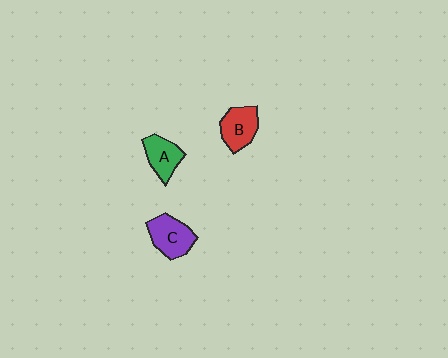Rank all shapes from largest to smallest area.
From largest to smallest: C (purple), B (red), A (green).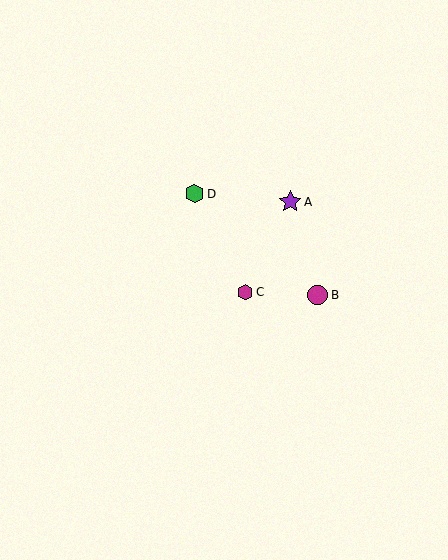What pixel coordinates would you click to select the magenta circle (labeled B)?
Click at (318, 295) to select the magenta circle B.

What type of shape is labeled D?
Shape D is a green hexagon.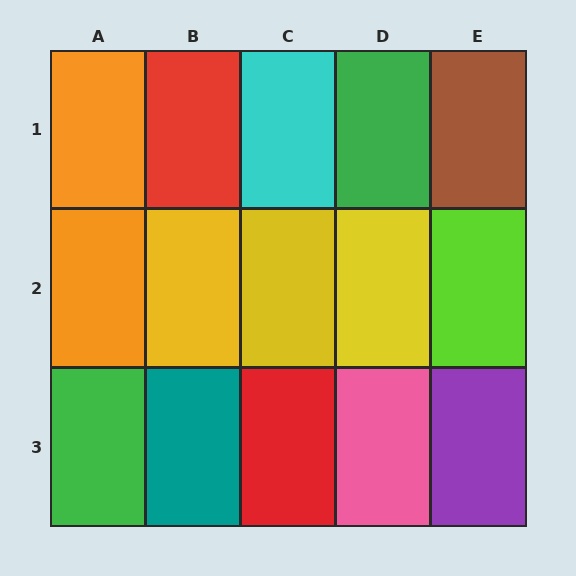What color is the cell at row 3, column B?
Teal.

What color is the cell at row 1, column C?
Cyan.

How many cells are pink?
1 cell is pink.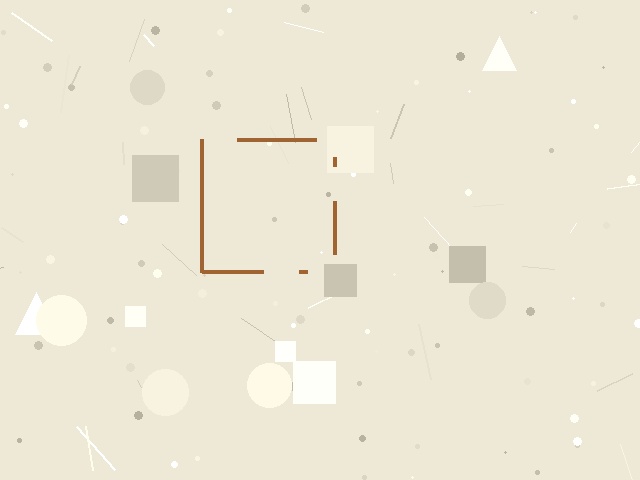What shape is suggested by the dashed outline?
The dashed outline suggests a square.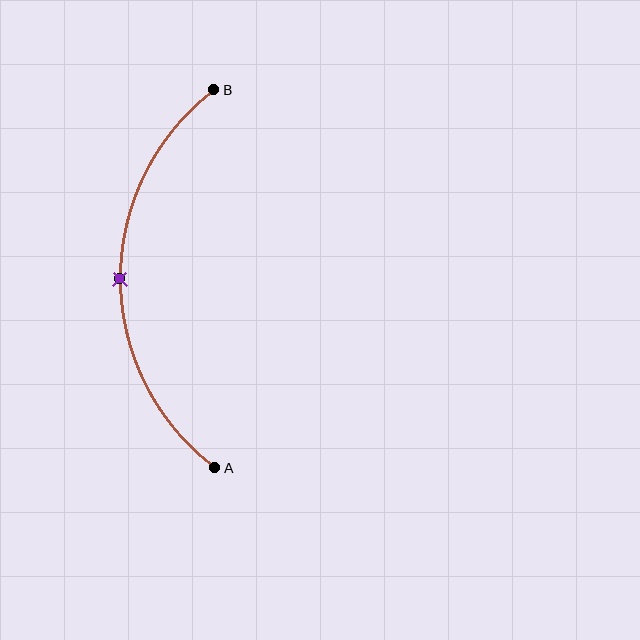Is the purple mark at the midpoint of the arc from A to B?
Yes. The purple mark lies on the arc at equal arc-length from both A and B — it is the arc midpoint.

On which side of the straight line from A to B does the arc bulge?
The arc bulges to the left of the straight line connecting A and B.